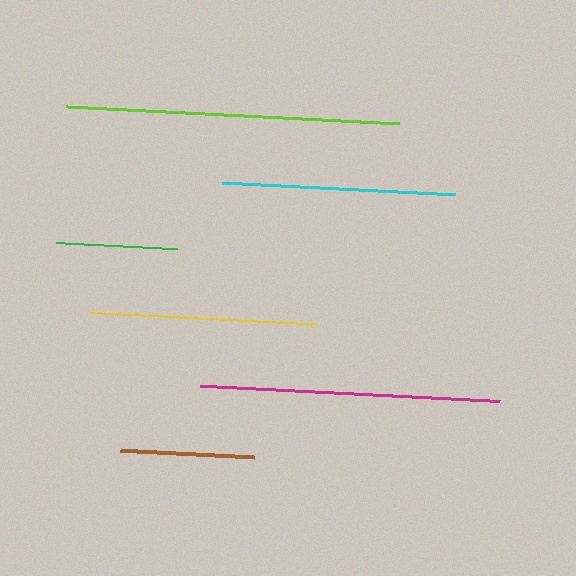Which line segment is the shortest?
The green line is the shortest at approximately 122 pixels.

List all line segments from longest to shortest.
From longest to shortest: lime, magenta, cyan, yellow, brown, green.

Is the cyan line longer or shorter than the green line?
The cyan line is longer than the green line.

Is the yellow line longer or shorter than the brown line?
The yellow line is longer than the brown line.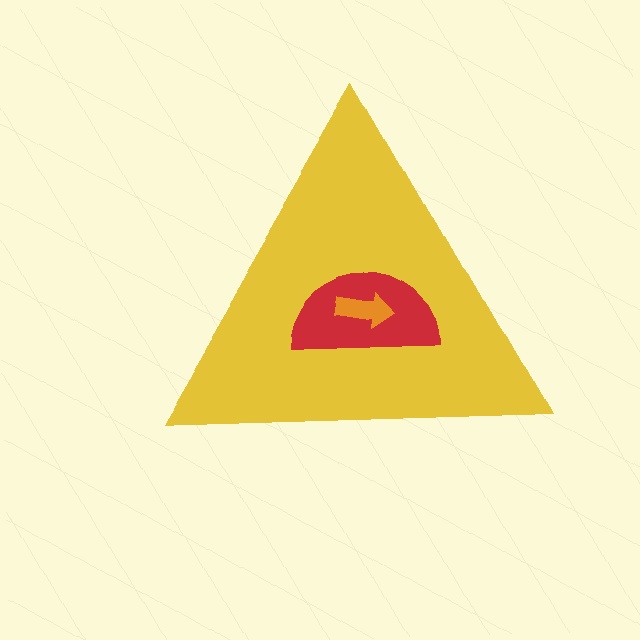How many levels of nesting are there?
3.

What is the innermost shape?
The orange arrow.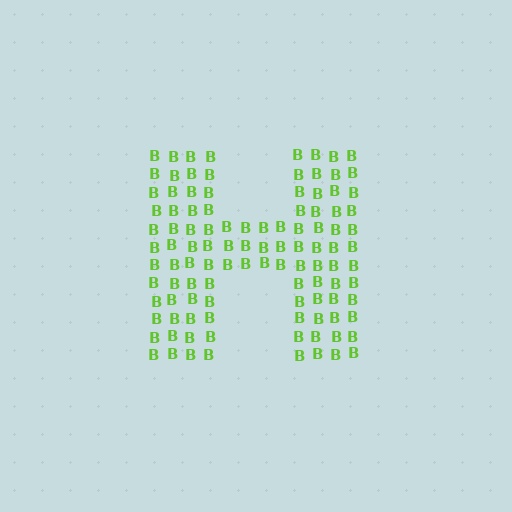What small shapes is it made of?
It is made of small letter B's.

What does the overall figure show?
The overall figure shows the letter H.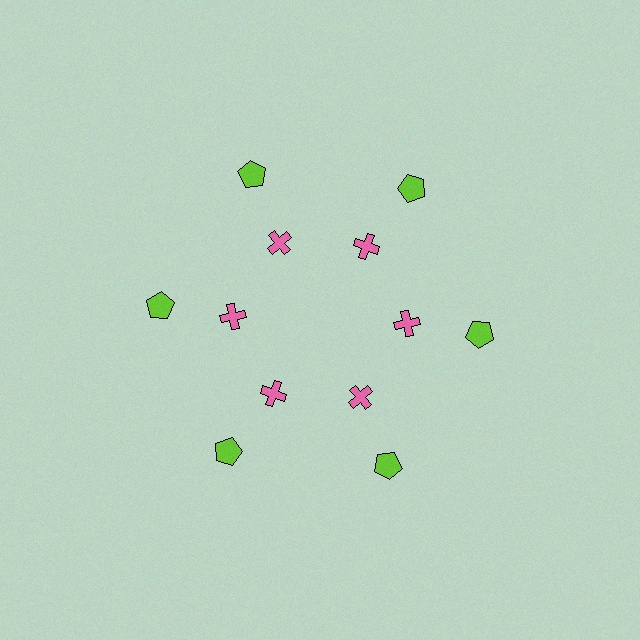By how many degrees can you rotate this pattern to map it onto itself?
The pattern maps onto itself every 60 degrees of rotation.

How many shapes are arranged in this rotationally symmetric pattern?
There are 12 shapes, arranged in 6 groups of 2.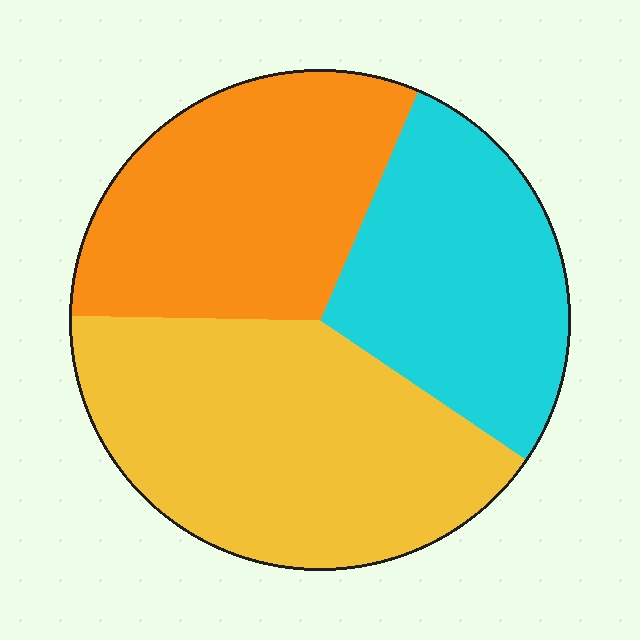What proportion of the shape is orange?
Orange covers about 30% of the shape.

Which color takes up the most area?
Yellow, at roughly 40%.